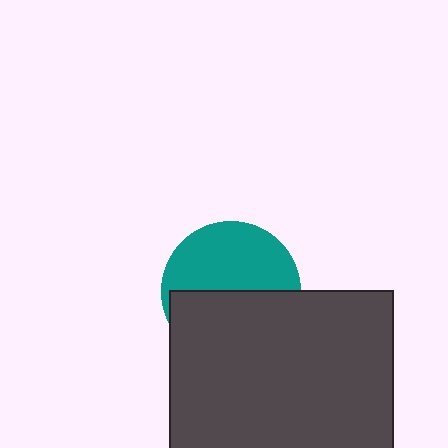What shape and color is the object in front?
The object in front is a dark gray rectangle.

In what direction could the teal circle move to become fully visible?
The teal circle could move up. That would shift it out from behind the dark gray rectangle entirely.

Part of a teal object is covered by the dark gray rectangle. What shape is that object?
It is a circle.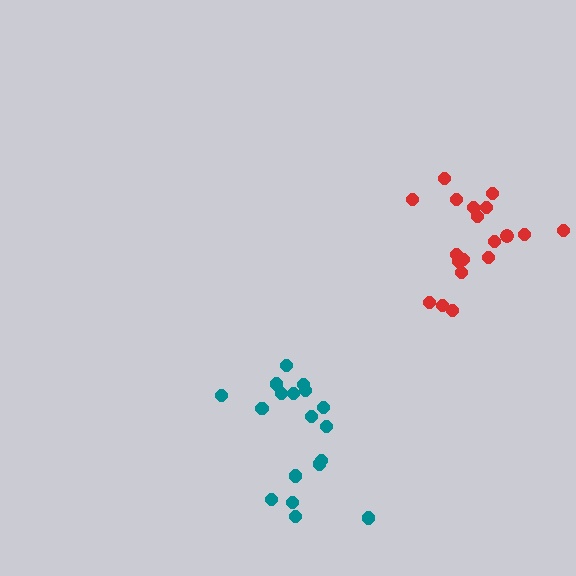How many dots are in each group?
Group 1: 19 dots, Group 2: 18 dots (37 total).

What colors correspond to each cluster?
The clusters are colored: red, teal.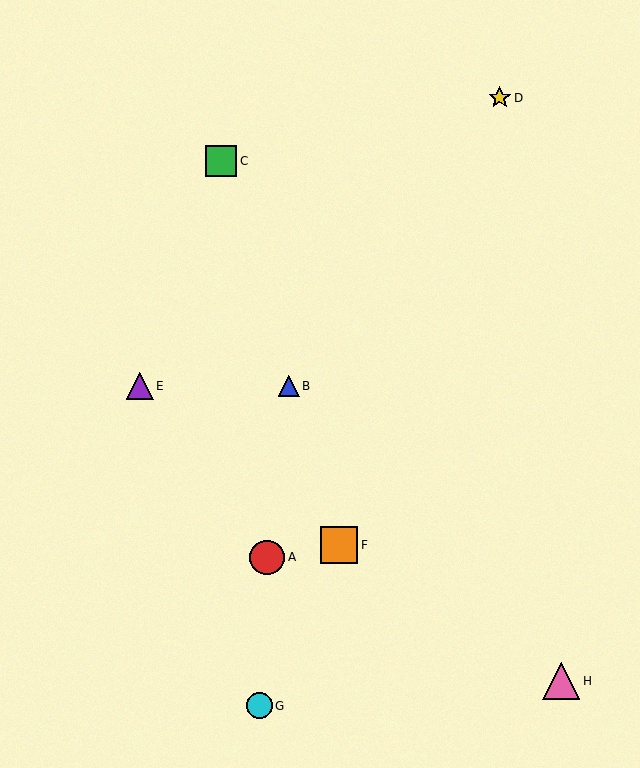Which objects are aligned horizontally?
Objects B, E are aligned horizontally.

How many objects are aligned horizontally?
2 objects (B, E) are aligned horizontally.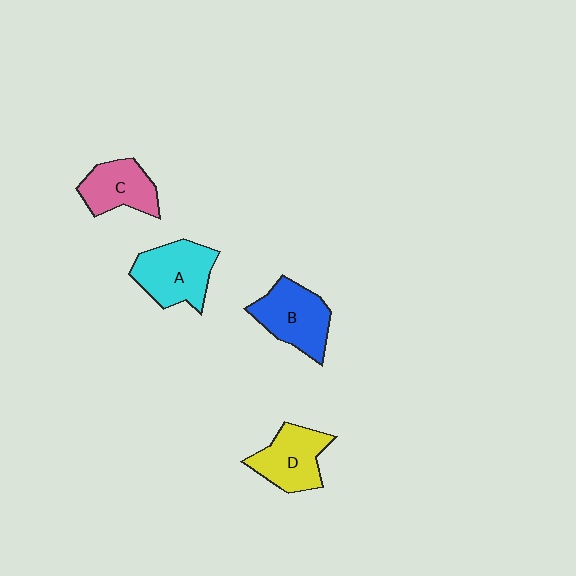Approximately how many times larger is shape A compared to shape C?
Approximately 1.3 times.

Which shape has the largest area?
Shape A (cyan).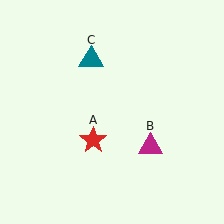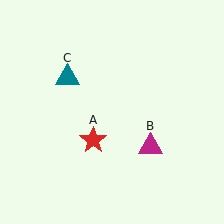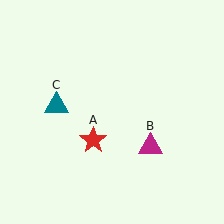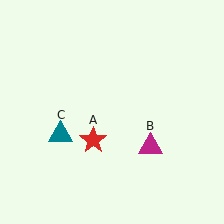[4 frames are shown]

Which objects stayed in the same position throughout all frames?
Red star (object A) and magenta triangle (object B) remained stationary.